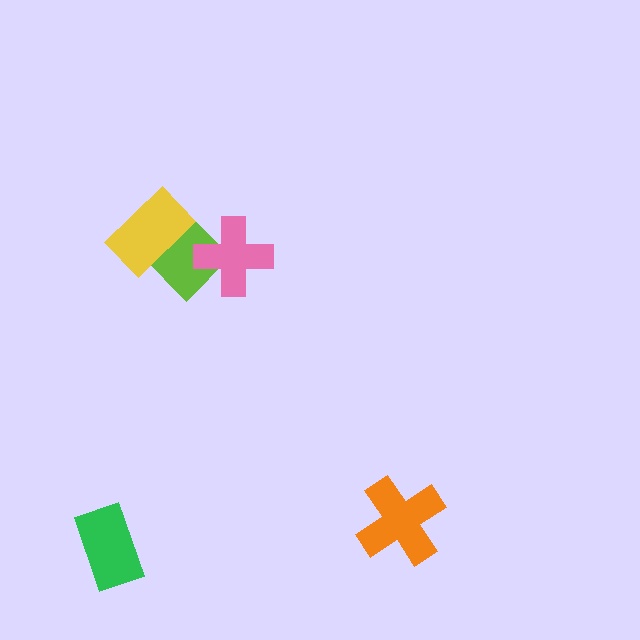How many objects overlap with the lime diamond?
2 objects overlap with the lime diamond.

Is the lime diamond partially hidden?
Yes, it is partially covered by another shape.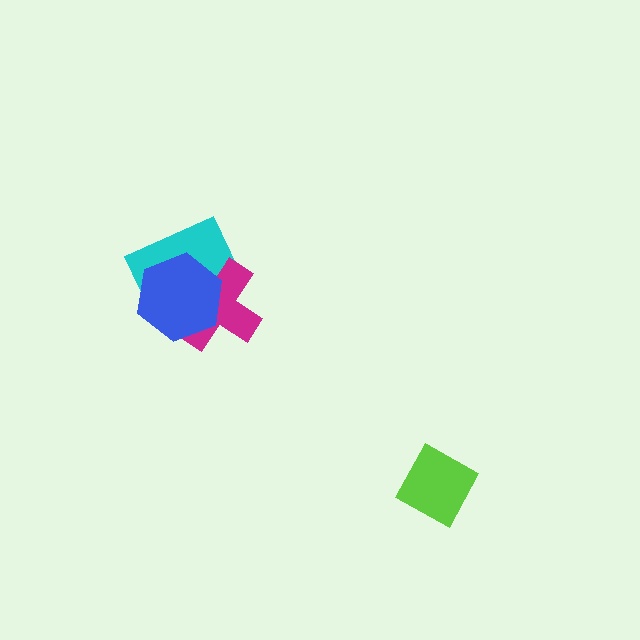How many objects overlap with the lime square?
0 objects overlap with the lime square.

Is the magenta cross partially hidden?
Yes, it is partially covered by another shape.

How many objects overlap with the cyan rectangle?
2 objects overlap with the cyan rectangle.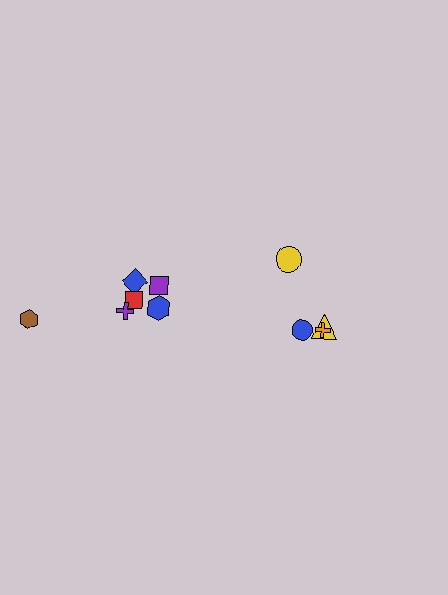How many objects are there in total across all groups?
There are 10 objects.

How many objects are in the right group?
There are 4 objects.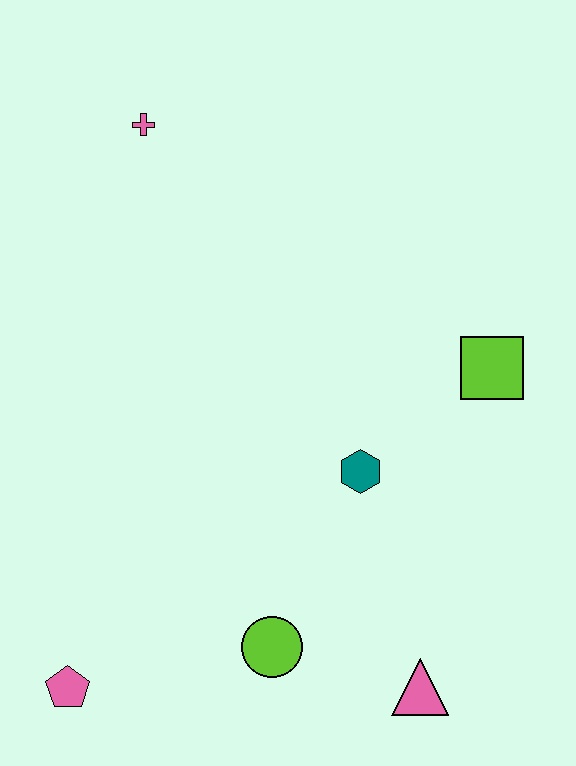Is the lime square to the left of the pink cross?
No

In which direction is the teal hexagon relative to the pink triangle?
The teal hexagon is above the pink triangle.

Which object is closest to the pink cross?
The teal hexagon is closest to the pink cross.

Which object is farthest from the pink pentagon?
The pink cross is farthest from the pink pentagon.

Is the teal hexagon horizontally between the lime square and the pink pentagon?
Yes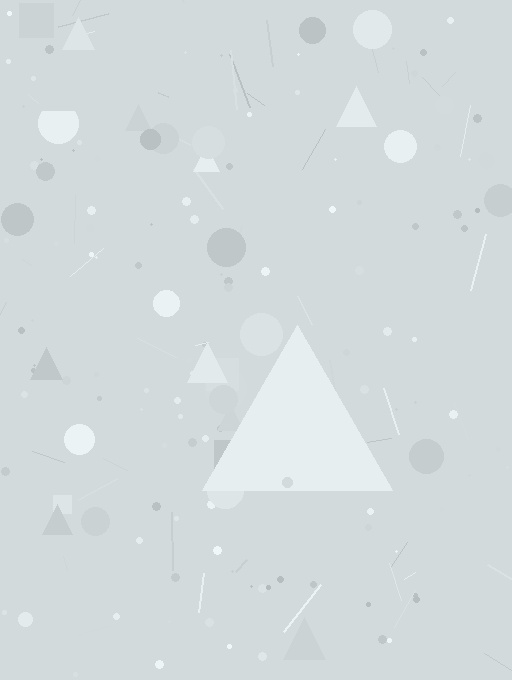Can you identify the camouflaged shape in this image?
The camouflaged shape is a triangle.